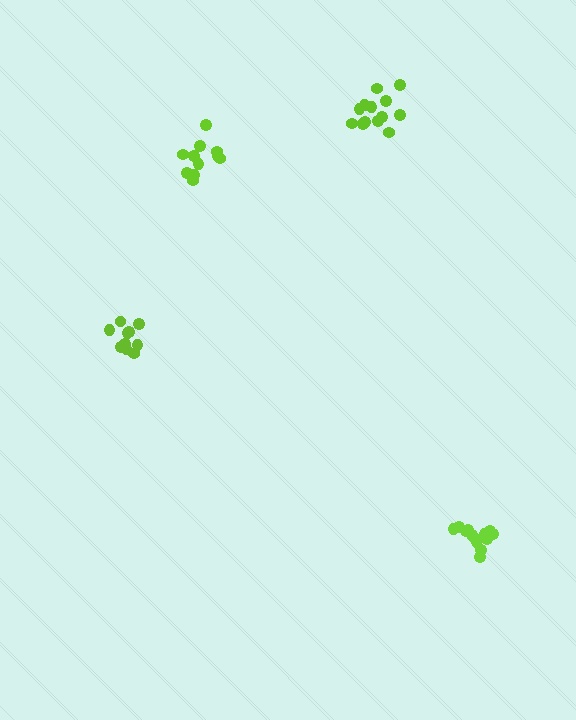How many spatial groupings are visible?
There are 4 spatial groupings.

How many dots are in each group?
Group 1: 11 dots, Group 2: 14 dots, Group 3: 13 dots, Group 4: 10 dots (48 total).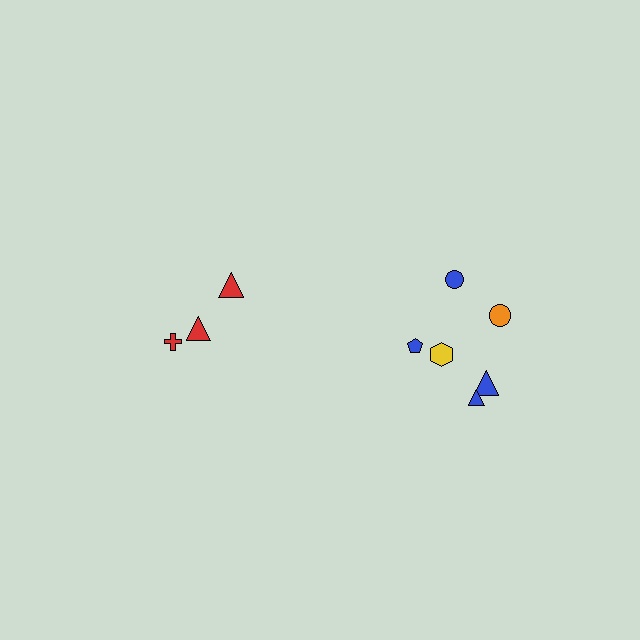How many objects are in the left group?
There are 3 objects.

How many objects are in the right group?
There are 6 objects.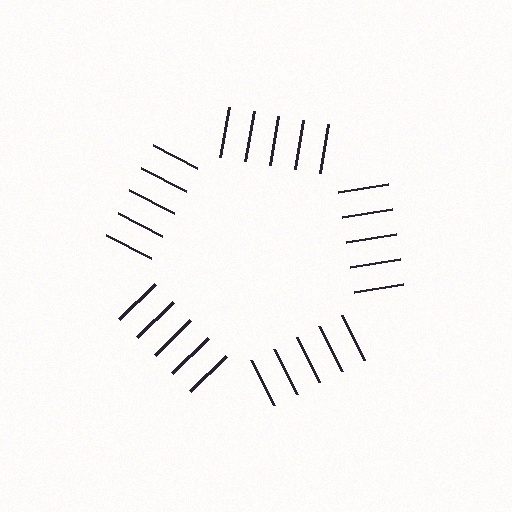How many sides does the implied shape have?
5 sides — the line-ends trace a pentagon.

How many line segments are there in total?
25 — 5 along each of the 5 edges.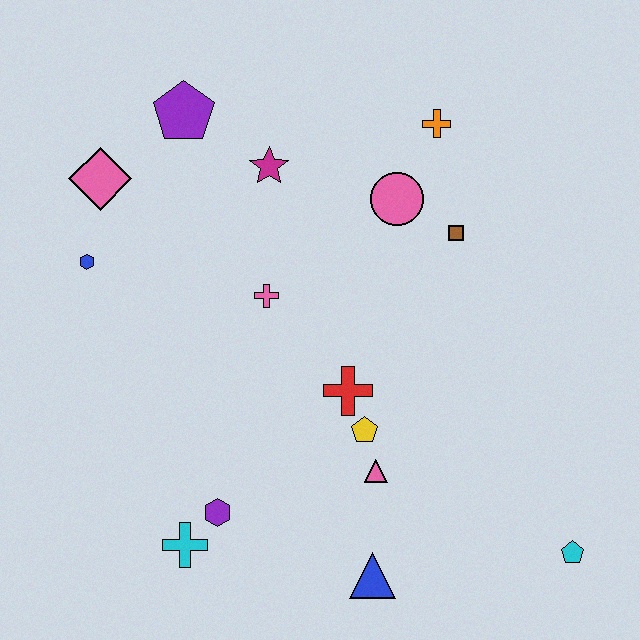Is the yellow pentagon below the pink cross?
Yes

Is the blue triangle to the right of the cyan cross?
Yes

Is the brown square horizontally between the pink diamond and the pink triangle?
No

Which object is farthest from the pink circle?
The cyan cross is farthest from the pink circle.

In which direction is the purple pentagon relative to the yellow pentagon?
The purple pentagon is above the yellow pentagon.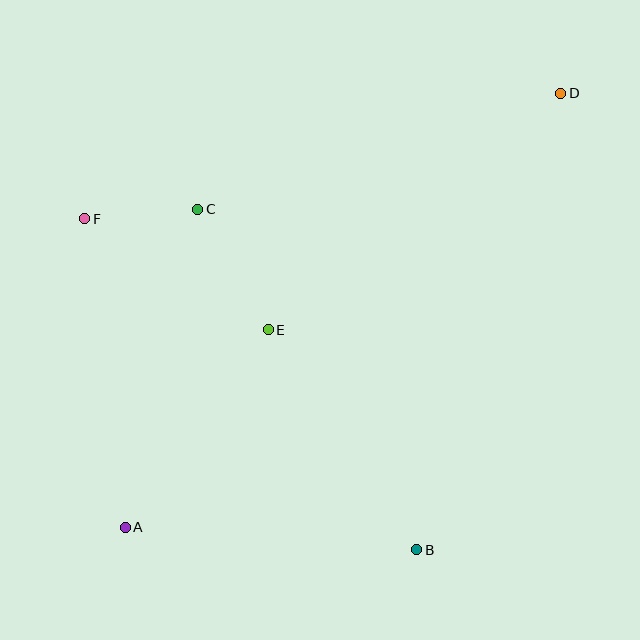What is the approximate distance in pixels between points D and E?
The distance between D and E is approximately 376 pixels.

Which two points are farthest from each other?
Points A and D are farthest from each other.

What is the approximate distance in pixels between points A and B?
The distance between A and B is approximately 292 pixels.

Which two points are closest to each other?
Points C and F are closest to each other.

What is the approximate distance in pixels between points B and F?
The distance between B and F is approximately 469 pixels.